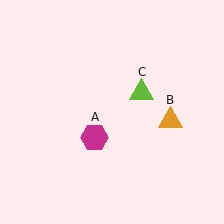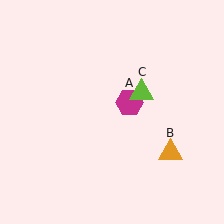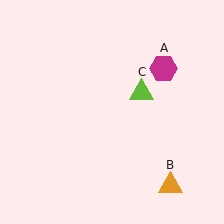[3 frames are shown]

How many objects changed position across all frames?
2 objects changed position: magenta hexagon (object A), orange triangle (object B).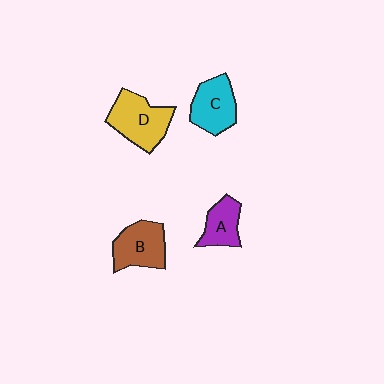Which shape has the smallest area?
Shape A (purple).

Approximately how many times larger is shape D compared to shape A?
Approximately 1.6 times.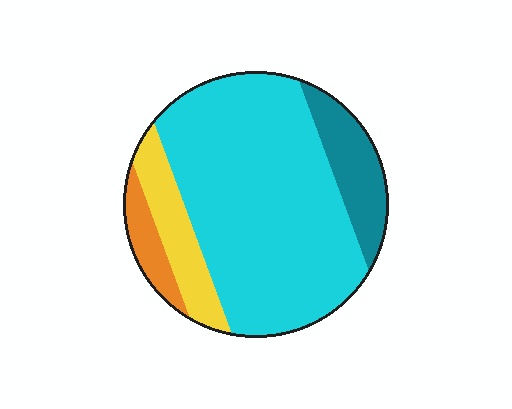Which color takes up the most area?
Cyan, at roughly 70%.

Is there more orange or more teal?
Teal.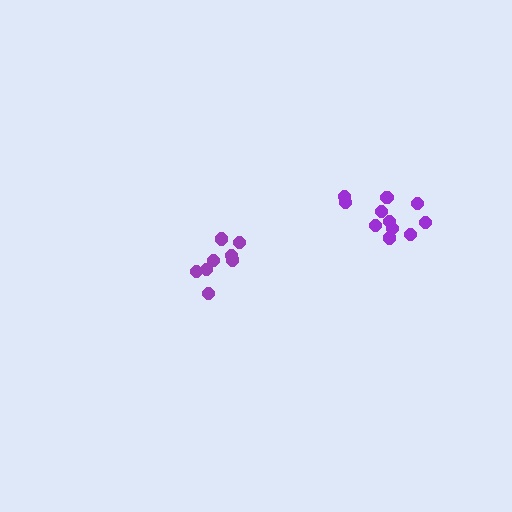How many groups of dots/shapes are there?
There are 2 groups.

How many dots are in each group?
Group 1: 11 dots, Group 2: 8 dots (19 total).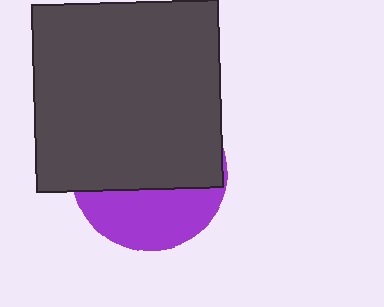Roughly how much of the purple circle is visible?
A small part of it is visible (roughly 36%).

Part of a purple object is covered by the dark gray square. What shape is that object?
It is a circle.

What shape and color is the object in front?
The object in front is a dark gray square.